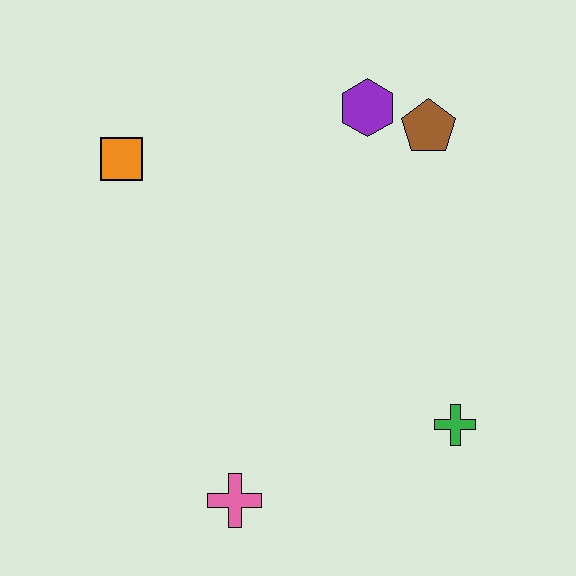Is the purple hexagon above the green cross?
Yes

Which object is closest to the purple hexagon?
The brown pentagon is closest to the purple hexagon.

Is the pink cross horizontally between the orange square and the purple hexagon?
Yes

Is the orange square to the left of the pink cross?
Yes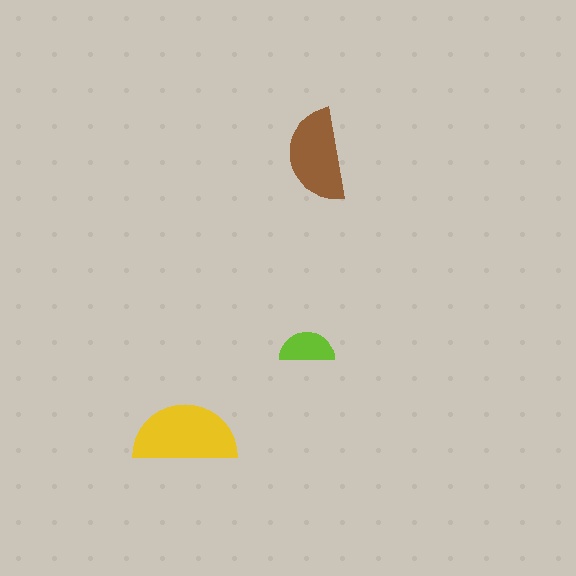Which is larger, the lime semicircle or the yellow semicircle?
The yellow one.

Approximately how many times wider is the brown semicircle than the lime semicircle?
About 1.5 times wider.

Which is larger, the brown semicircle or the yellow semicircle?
The yellow one.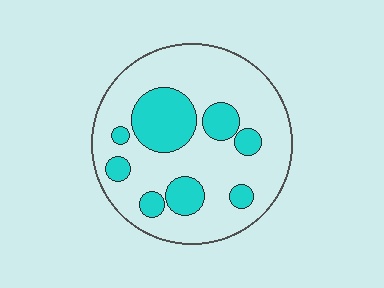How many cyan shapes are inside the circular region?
8.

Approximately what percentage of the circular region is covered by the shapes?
Approximately 25%.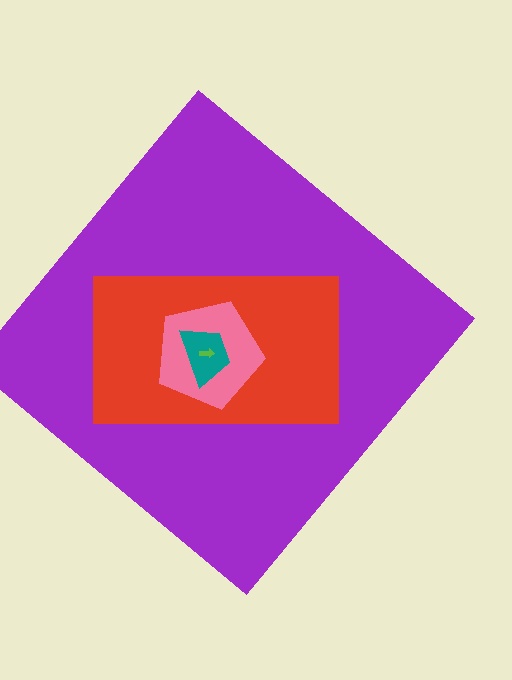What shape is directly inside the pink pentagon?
The teal trapezoid.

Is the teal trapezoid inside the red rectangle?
Yes.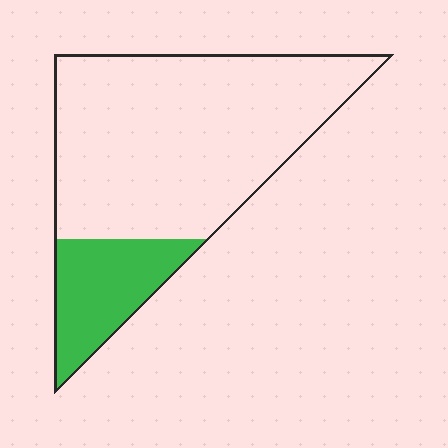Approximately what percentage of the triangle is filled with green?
Approximately 20%.